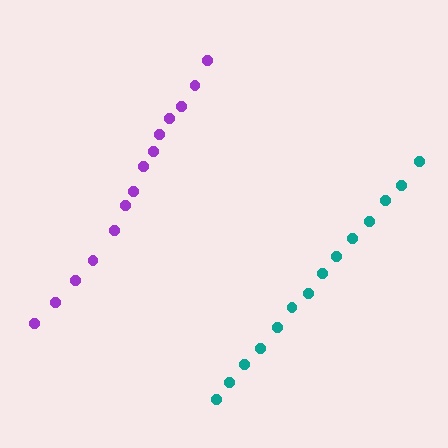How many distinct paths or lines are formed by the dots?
There are 2 distinct paths.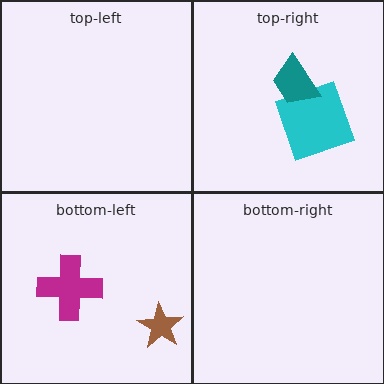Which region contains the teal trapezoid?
The top-right region.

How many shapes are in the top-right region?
2.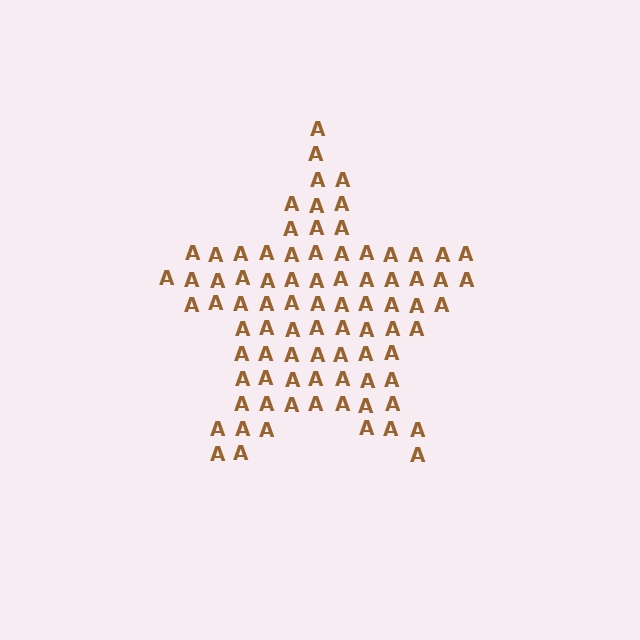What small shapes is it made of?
It is made of small letter A's.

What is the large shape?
The large shape is a star.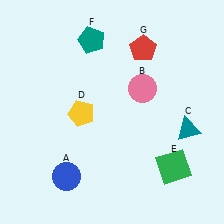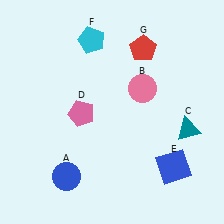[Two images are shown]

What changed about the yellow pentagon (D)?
In Image 1, D is yellow. In Image 2, it changed to pink.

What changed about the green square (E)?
In Image 1, E is green. In Image 2, it changed to blue.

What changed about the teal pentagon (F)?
In Image 1, F is teal. In Image 2, it changed to cyan.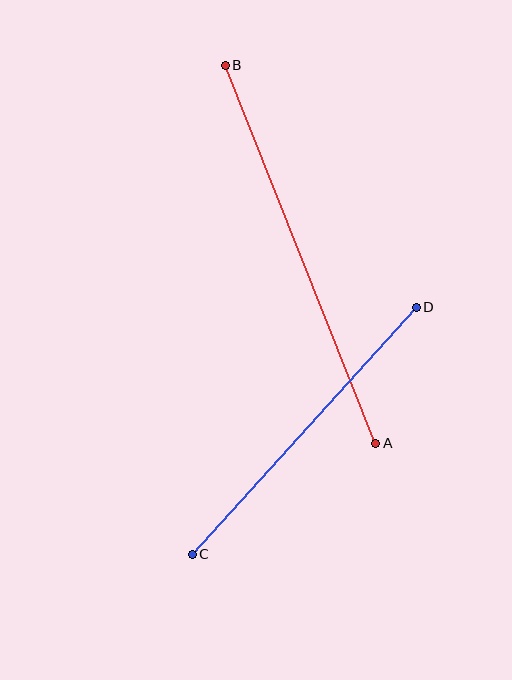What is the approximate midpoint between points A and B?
The midpoint is at approximately (300, 254) pixels.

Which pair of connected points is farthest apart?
Points A and B are farthest apart.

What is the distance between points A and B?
The distance is approximately 407 pixels.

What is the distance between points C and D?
The distance is approximately 333 pixels.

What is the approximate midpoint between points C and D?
The midpoint is at approximately (304, 431) pixels.